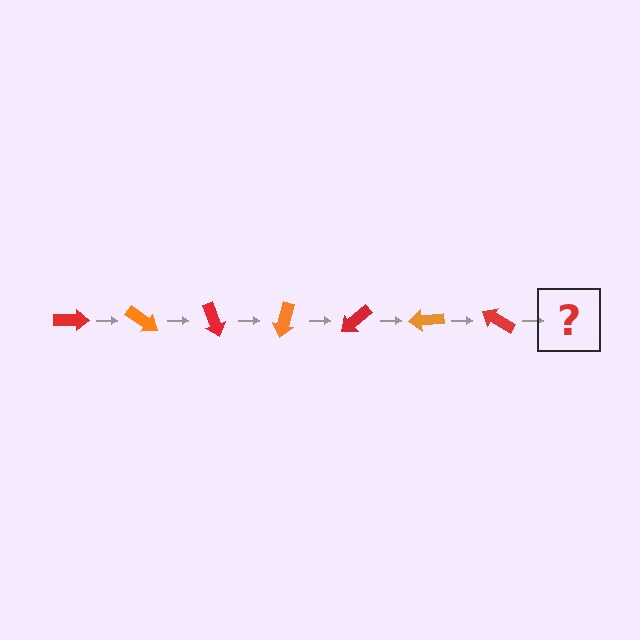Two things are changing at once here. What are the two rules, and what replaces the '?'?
The two rules are that it rotates 35 degrees each step and the color cycles through red and orange. The '?' should be an orange arrow, rotated 245 degrees from the start.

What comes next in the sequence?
The next element should be an orange arrow, rotated 245 degrees from the start.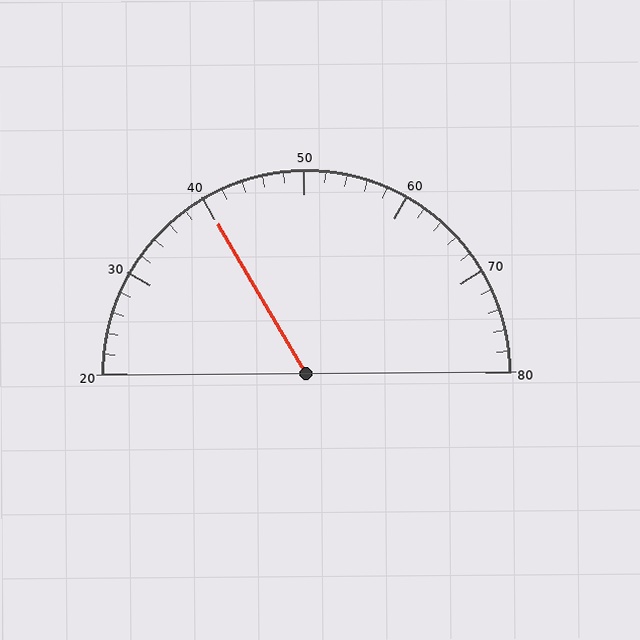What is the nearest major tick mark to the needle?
The nearest major tick mark is 40.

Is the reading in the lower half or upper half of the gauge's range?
The reading is in the lower half of the range (20 to 80).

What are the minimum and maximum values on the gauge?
The gauge ranges from 20 to 80.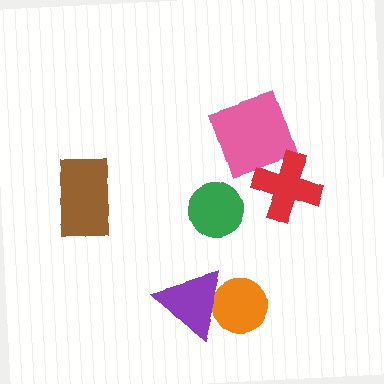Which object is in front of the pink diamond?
The red cross is in front of the pink diamond.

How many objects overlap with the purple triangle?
1 object overlaps with the purple triangle.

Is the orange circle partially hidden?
Yes, it is partially covered by another shape.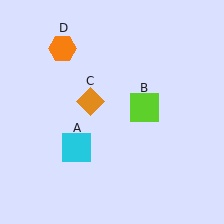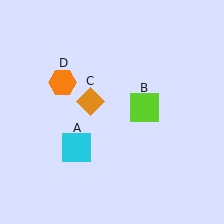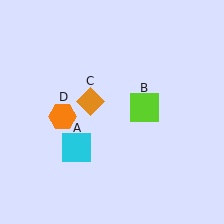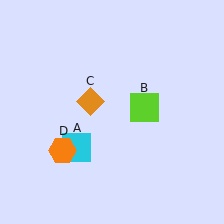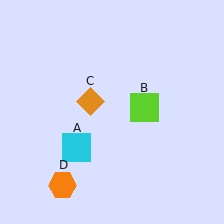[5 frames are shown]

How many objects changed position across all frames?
1 object changed position: orange hexagon (object D).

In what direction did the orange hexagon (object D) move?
The orange hexagon (object D) moved down.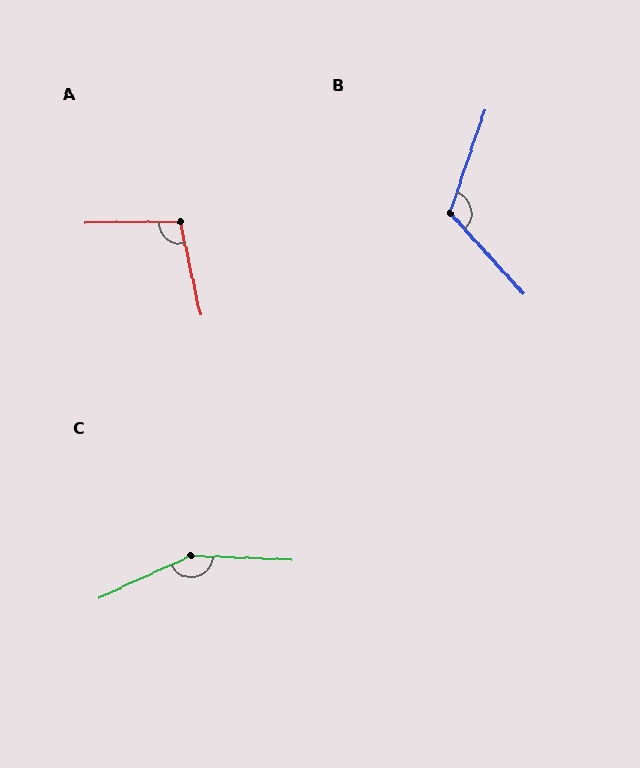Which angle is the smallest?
A, at approximately 102 degrees.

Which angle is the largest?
C, at approximately 153 degrees.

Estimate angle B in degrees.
Approximately 119 degrees.